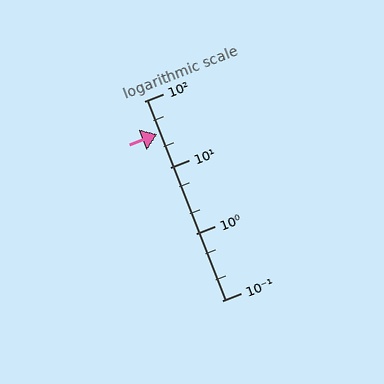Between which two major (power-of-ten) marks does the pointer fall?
The pointer is between 10 and 100.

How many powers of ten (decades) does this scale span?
The scale spans 3 decades, from 0.1 to 100.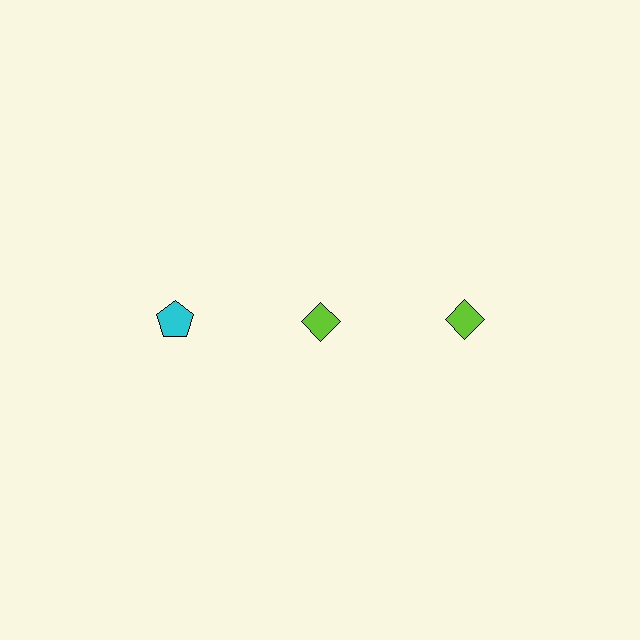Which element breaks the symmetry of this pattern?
The cyan pentagon in the top row, leftmost column breaks the symmetry. All other shapes are lime diamonds.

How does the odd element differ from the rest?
It differs in both color (cyan instead of lime) and shape (pentagon instead of diamond).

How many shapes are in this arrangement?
There are 3 shapes arranged in a grid pattern.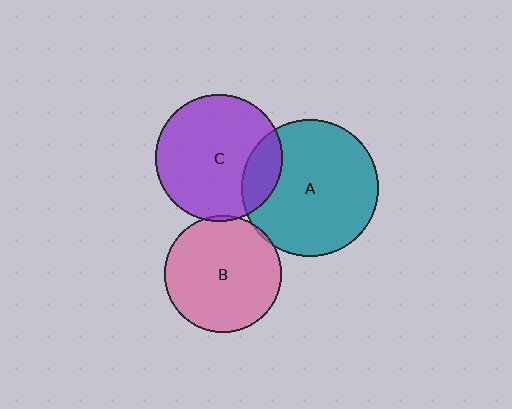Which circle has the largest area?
Circle A (teal).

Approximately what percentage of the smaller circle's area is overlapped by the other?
Approximately 5%.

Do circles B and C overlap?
Yes.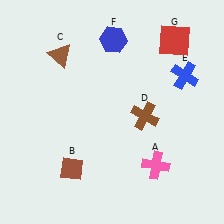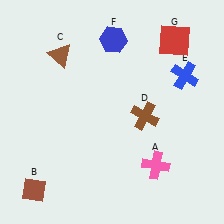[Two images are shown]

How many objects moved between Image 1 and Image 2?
1 object moved between the two images.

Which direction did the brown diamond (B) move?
The brown diamond (B) moved left.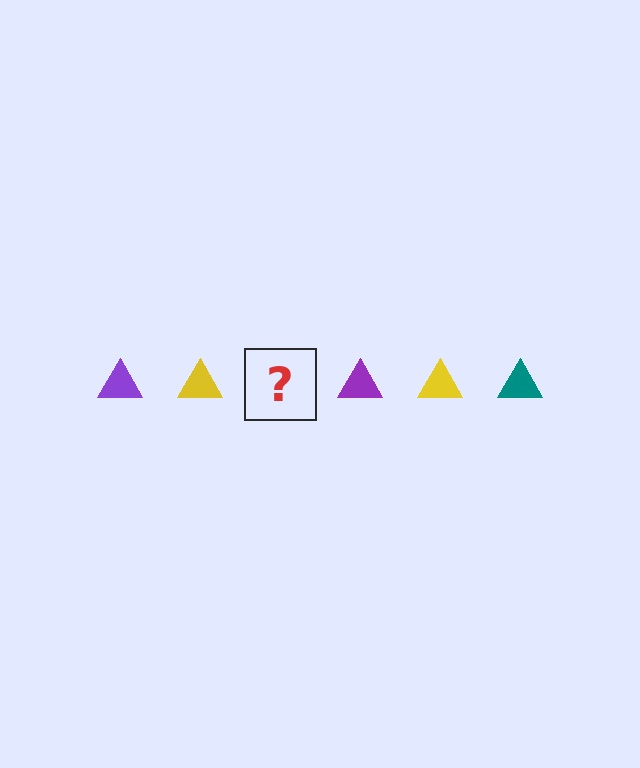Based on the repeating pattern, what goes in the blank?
The blank should be a teal triangle.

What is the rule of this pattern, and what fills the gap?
The rule is that the pattern cycles through purple, yellow, teal triangles. The gap should be filled with a teal triangle.